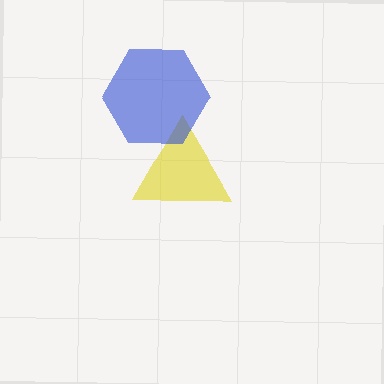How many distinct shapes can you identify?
There are 2 distinct shapes: a yellow triangle, a blue hexagon.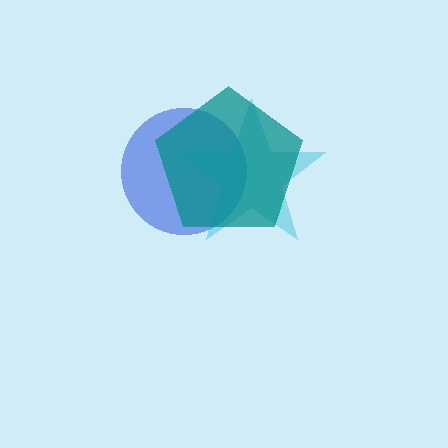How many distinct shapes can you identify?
There are 3 distinct shapes: a blue circle, a cyan star, a teal pentagon.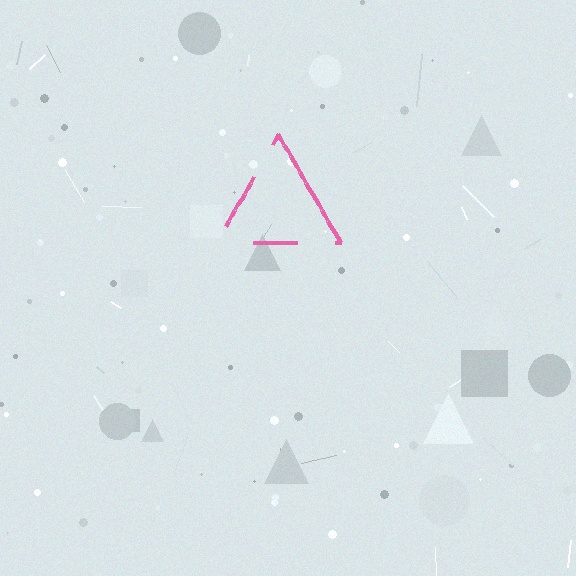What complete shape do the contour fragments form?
The contour fragments form a triangle.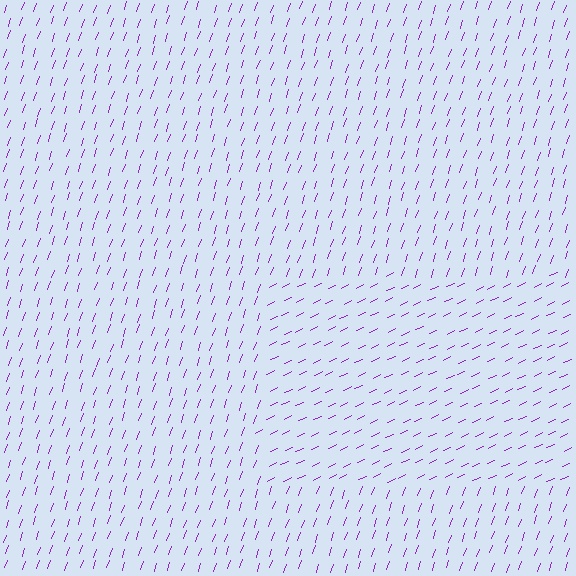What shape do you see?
I see a rectangle.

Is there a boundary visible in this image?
Yes, there is a texture boundary formed by a change in line orientation.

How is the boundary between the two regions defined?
The boundary is defined purely by a change in line orientation (approximately 45 degrees difference). All lines are the same color and thickness.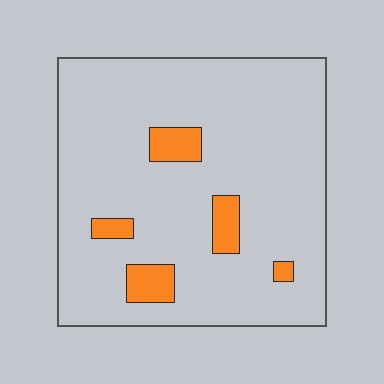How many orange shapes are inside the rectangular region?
5.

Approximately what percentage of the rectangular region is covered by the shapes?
Approximately 10%.